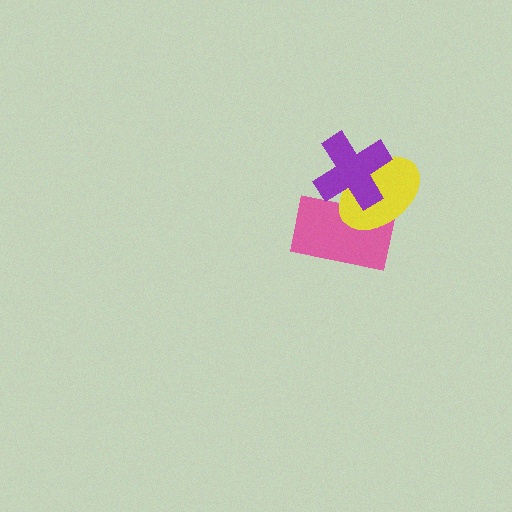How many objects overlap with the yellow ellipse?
2 objects overlap with the yellow ellipse.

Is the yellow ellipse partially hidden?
Yes, it is partially covered by another shape.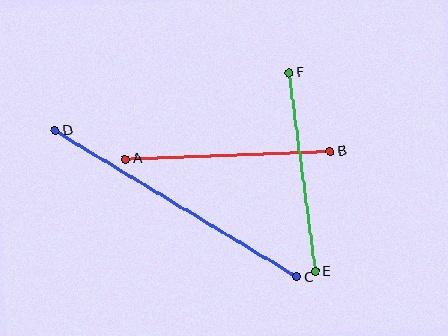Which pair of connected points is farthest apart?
Points C and D are farthest apart.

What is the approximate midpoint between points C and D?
The midpoint is at approximately (176, 204) pixels.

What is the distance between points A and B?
The distance is approximately 205 pixels.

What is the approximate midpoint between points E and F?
The midpoint is at approximately (302, 172) pixels.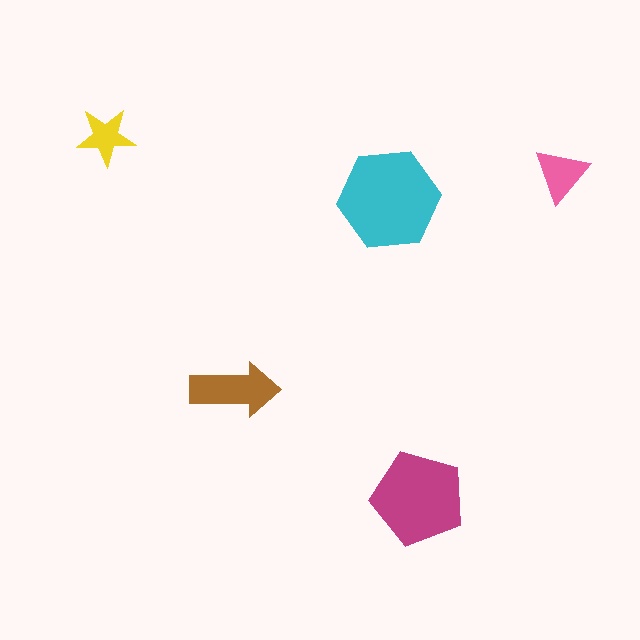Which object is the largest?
The cyan hexagon.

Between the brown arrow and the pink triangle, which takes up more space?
The brown arrow.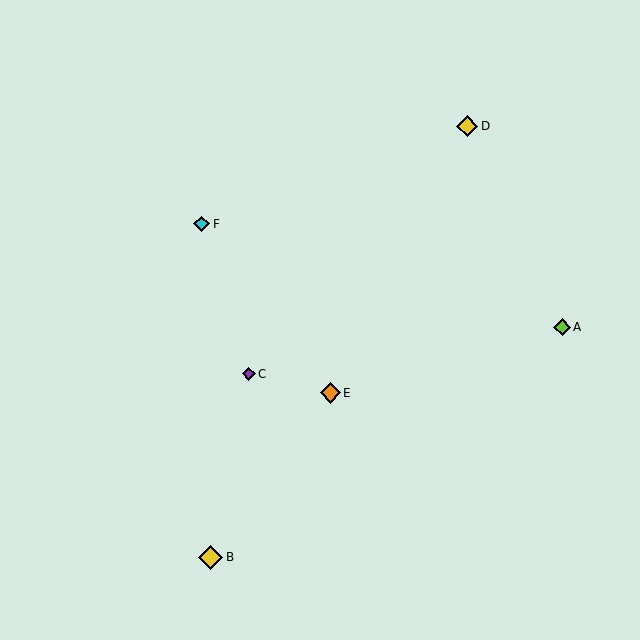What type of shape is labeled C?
Shape C is a purple diamond.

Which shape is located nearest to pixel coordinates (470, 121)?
The yellow diamond (labeled D) at (467, 126) is nearest to that location.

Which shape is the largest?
The yellow diamond (labeled B) is the largest.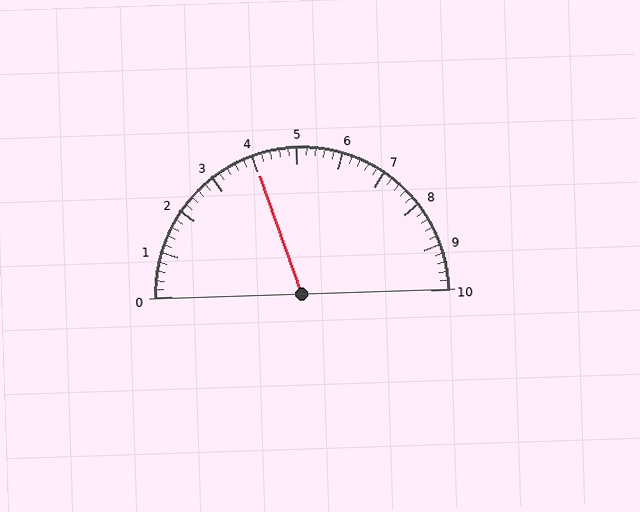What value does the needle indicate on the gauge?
The needle indicates approximately 4.0.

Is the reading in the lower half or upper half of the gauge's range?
The reading is in the lower half of the range (0 to 10).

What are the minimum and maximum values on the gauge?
The gauge ranges from 0 to 10.